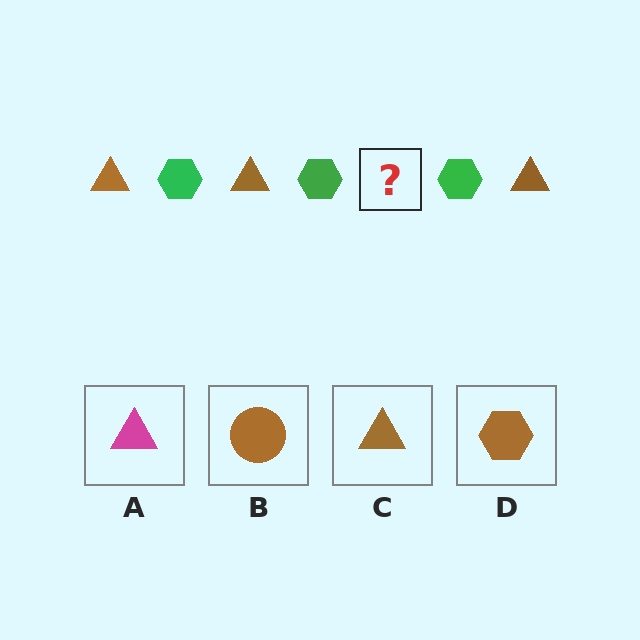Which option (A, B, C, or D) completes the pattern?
C.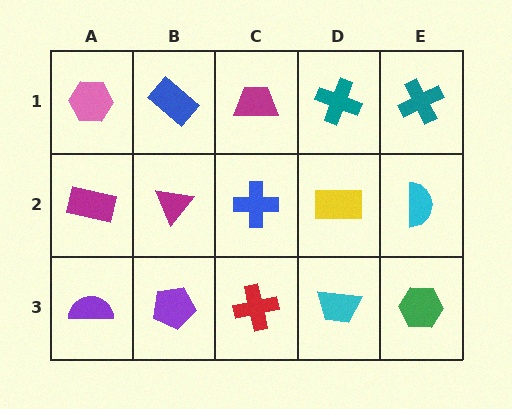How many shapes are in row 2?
5 shapes.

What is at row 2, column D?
A yellow rectangle.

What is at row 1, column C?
A magenta trapezoid.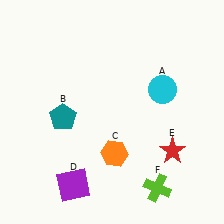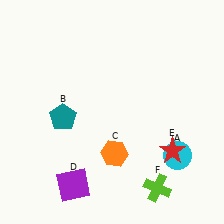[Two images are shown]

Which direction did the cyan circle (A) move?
The cyan circle (A) moved down.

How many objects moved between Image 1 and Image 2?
1 object moved between the two images.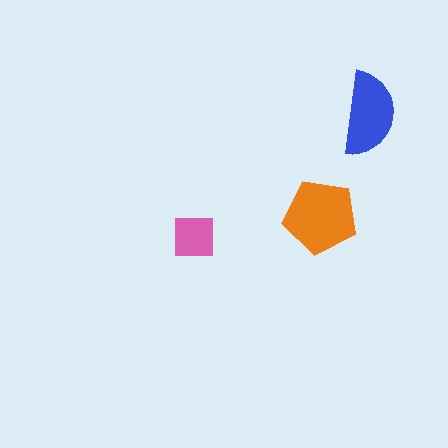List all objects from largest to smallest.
The orange pentagon, the blue semicircle, the pink square.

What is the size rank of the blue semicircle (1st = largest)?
2nd.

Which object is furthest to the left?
The pink square is leftmost.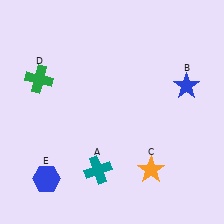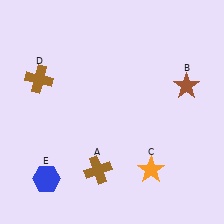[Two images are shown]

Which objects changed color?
A changed from teal to brown. B changed from blue to brown. D changed from green to brown.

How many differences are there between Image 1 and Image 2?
There are 3 differences between the two images.